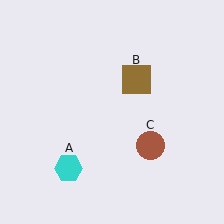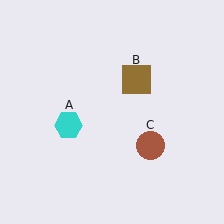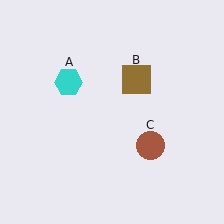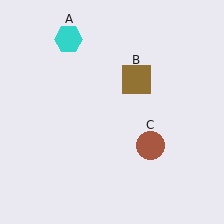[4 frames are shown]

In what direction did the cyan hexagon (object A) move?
The cyan hexagon (object A) moved up.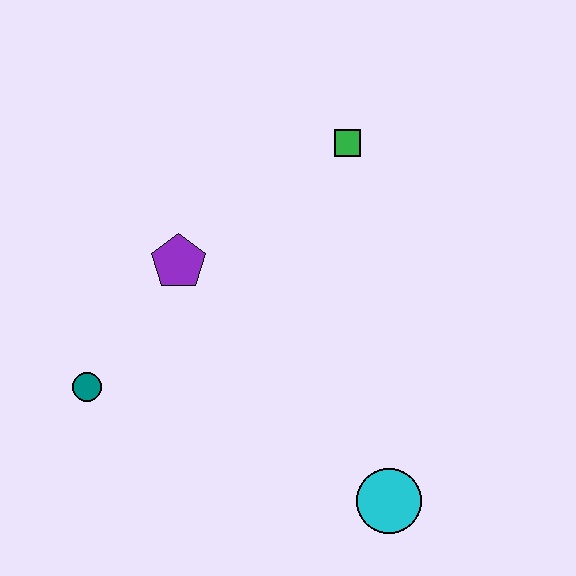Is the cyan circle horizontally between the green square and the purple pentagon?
No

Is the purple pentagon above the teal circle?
Yes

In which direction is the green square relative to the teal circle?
The green square is to the right of the teal circle.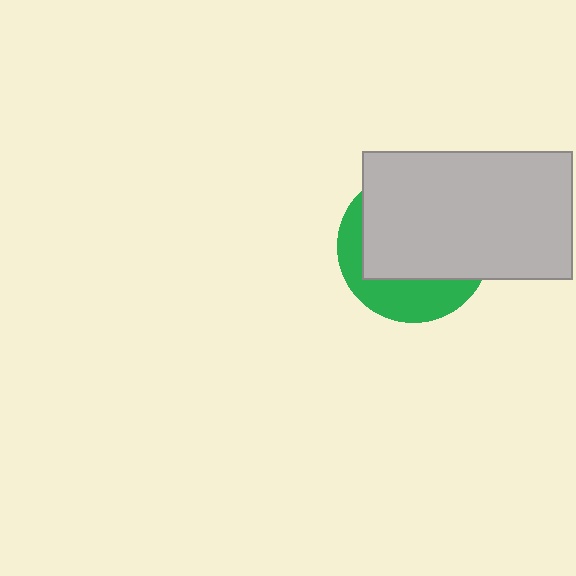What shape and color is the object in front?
The object in front is a light gray rectangle.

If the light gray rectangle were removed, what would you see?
You would see the complete green circle.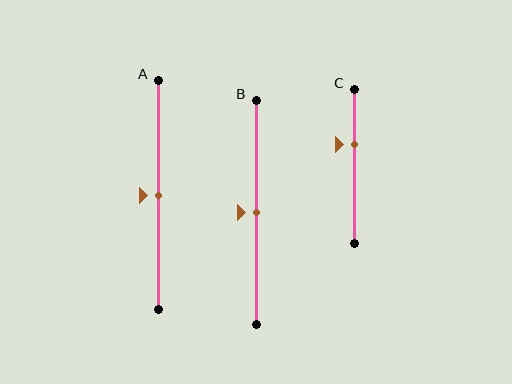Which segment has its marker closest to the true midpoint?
Segment A has its marker closest to the true midpoint.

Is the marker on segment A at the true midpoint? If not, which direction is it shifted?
Yes, the marker on segment A is at the true midpoint.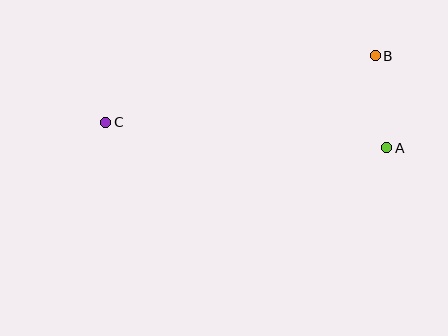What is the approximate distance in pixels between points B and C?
The distance between B and C is approximately 277 pixels.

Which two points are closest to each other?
Points A and B are closest to each other.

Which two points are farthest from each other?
Points A and C are farthest from each other.